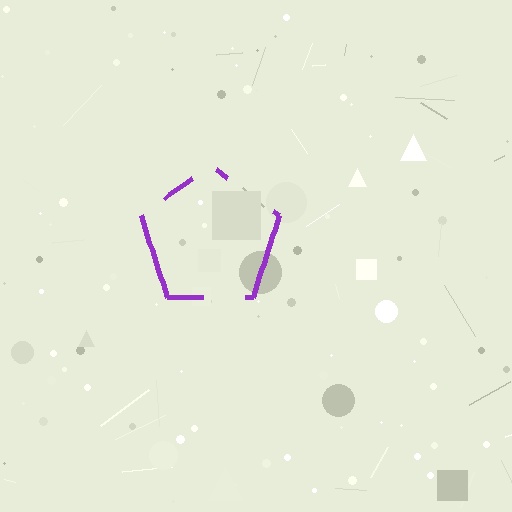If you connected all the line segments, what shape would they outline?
They would outline a pentagon.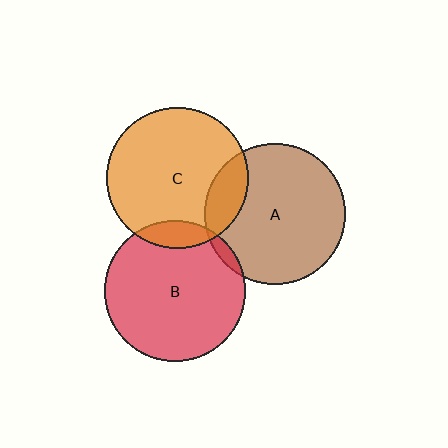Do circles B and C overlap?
Yes.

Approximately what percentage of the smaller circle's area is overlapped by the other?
Approximately 10%.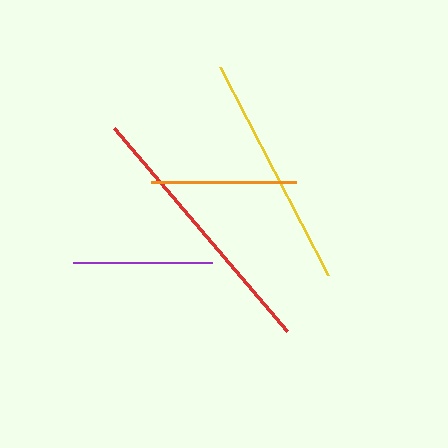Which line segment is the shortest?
The purple line is the shortest at approximately 138 pixels.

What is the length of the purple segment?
The purple segment is approximately 138 pixels long.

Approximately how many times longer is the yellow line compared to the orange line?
The yellow line is approximately 1.6 times the length of the orange line.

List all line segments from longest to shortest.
From longest to shortest: red, yellow, orange, purple.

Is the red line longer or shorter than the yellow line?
The red line is longer than the yellow line.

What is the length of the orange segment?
The orange segment is approximately 145 pixels long.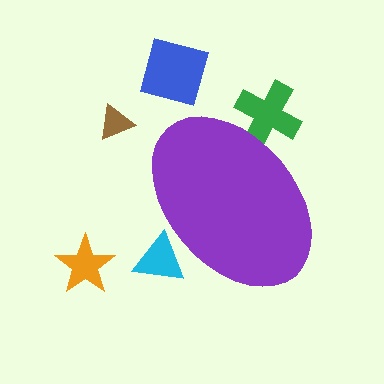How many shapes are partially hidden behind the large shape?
2 shapes are partially hidden.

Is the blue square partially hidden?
No, the blue square is fully visible.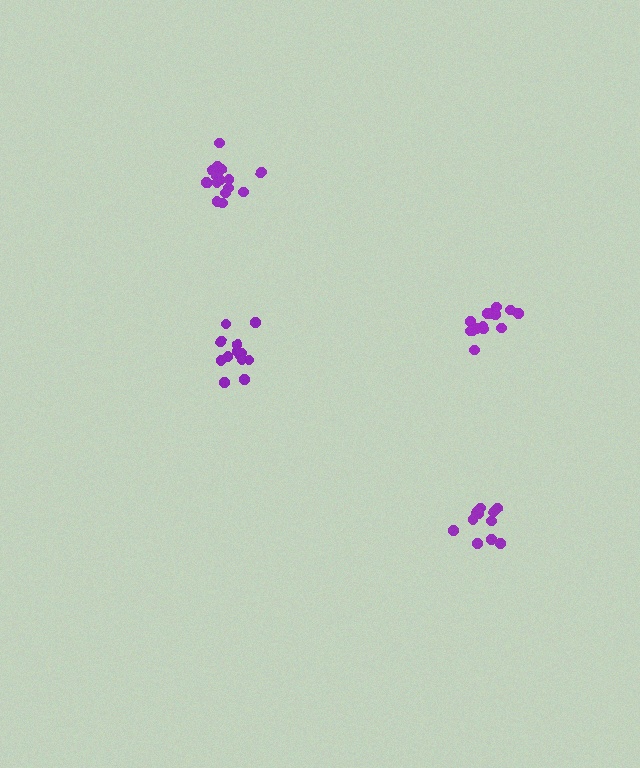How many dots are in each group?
Group 1: 16 dots, Group 2: 14 dots, Group 3: 12 dots, Group 4: 13 dots (55 total).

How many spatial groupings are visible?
There are 4 spatial groupings.